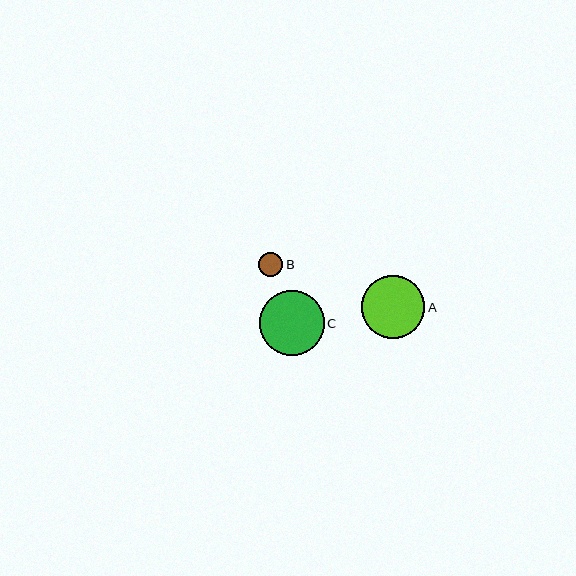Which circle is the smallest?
Circle B is the smallest with a size of approximately 25 pixels.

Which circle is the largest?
Circle C is the largest with a size of approximately 65 pixels.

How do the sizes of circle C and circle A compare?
Circle C and circle A are approximately the same size.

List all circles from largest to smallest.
From largest to smallest: C, A, B.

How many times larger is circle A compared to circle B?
Circle A is approximately 2.6 times the size of circle B.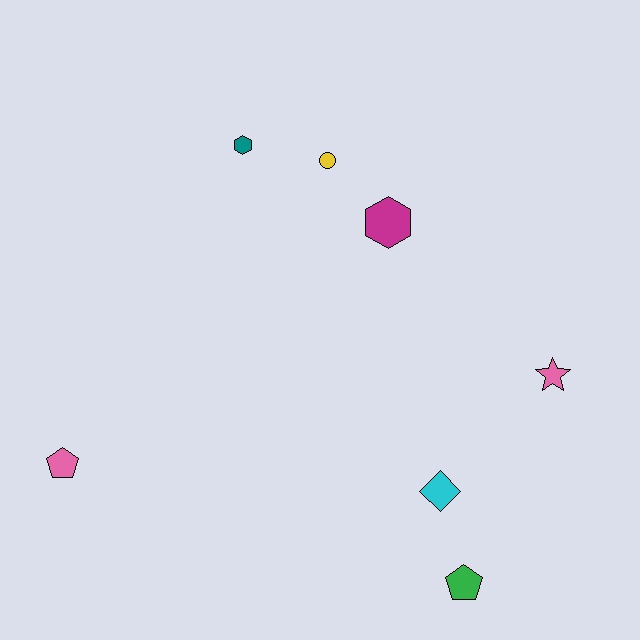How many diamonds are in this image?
There is 1 diamond.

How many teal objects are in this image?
There is 1 teal object.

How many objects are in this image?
There are 7 objects.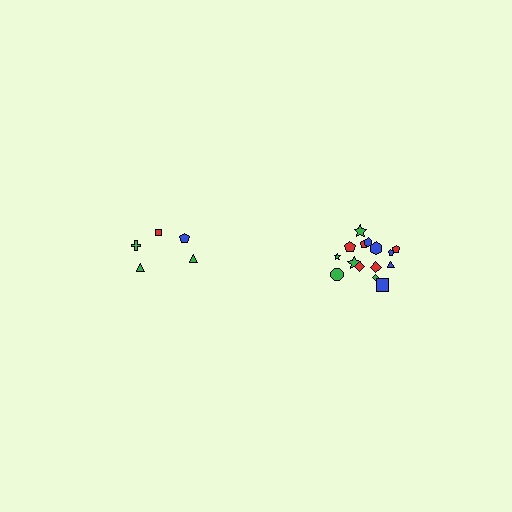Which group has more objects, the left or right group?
The right group.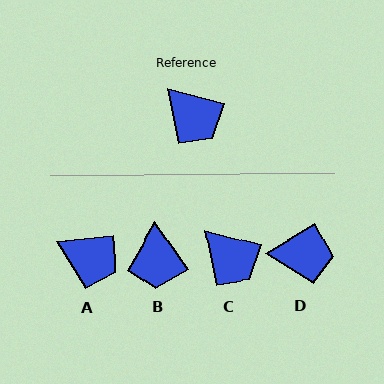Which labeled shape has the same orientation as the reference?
C.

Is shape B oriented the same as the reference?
No, it is off by about 42 degrees.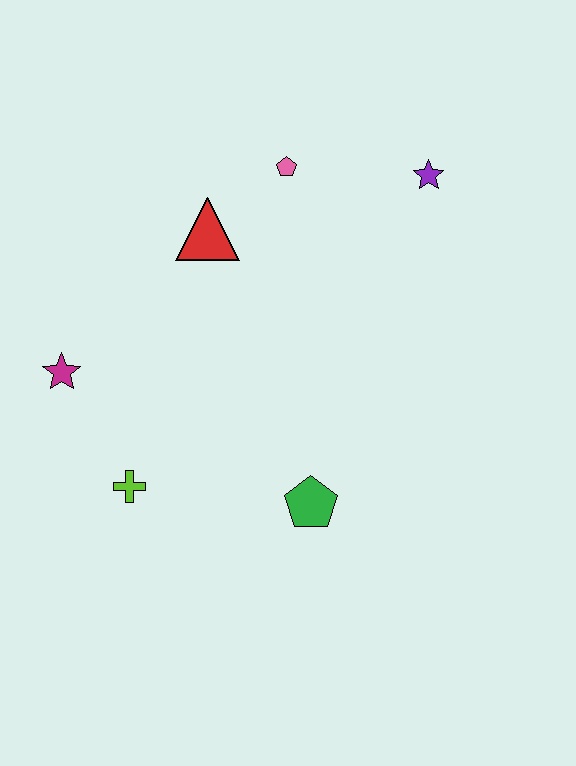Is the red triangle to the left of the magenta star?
No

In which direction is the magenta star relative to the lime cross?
The magenta star is above the lime cross.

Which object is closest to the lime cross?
The magenta star is closest to the lime cross.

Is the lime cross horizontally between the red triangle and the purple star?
No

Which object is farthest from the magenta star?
The purple star is farthest from the magenta star.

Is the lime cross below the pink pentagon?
Yes